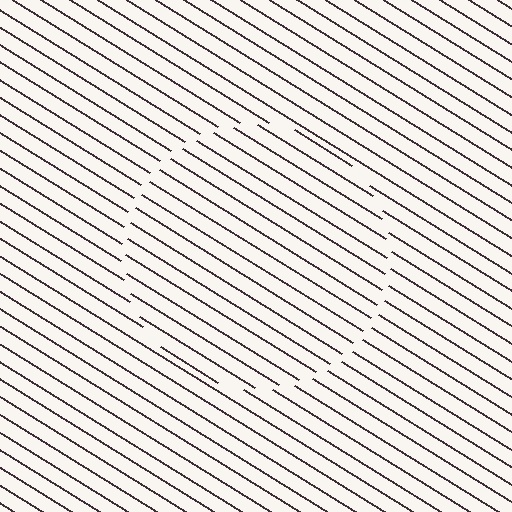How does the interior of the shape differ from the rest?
The interior of the shape contains the same grating, shifted by half a period — the contour is defined by the phase discontinuity where line-ends from the inner and outer gratings abut.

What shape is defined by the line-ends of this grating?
An illusory circle. The interior of the shape contains the same grating, shifted by half a period — the contour is defined by the phase discontinuity where line-ends from the inner and outer gratings abut.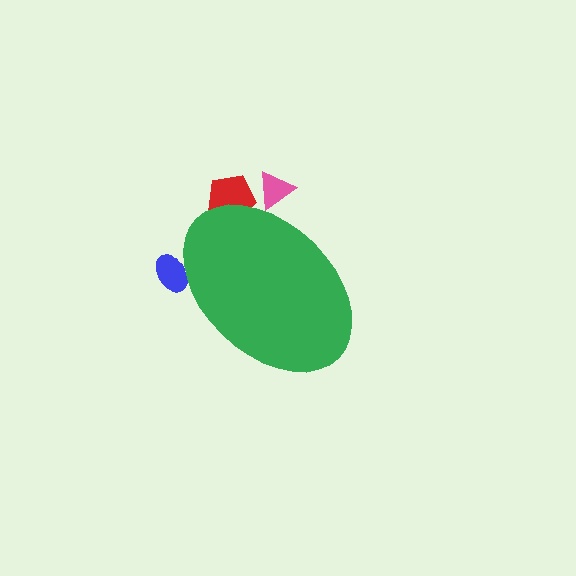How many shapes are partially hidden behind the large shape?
3 shapes are partially hidden.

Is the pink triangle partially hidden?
Yes, the pink triangle is partially hidden behind the green ellipse.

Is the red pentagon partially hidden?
Yes, the red pentagon is partially hidden behind the green ellipse.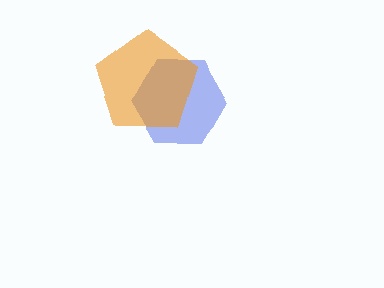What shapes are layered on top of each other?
The layered shapes are: a blue hexagon, an orange pentagon.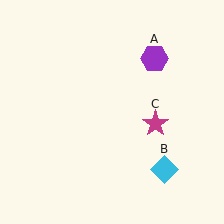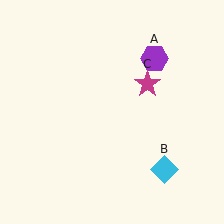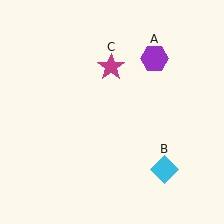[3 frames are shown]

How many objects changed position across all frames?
1 object changed position: magenta star (object C).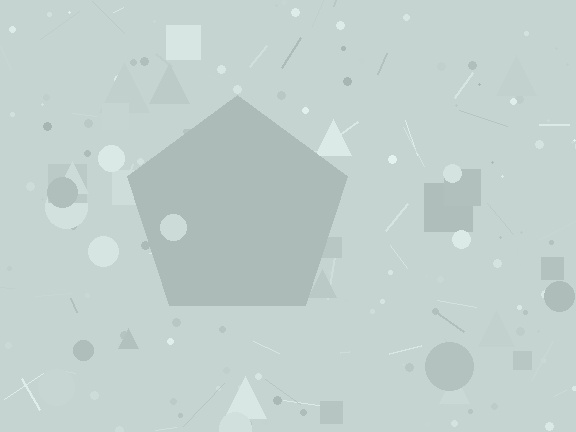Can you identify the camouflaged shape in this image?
The camouflaged shape is a pentagon.